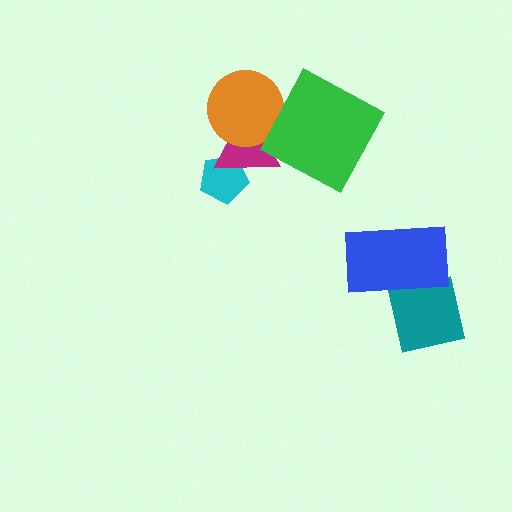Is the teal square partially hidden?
Yes, it is partially covered by another shape.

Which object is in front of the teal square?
The blue rectangle is in front of the teal square.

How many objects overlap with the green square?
0 objects overlap with the green square.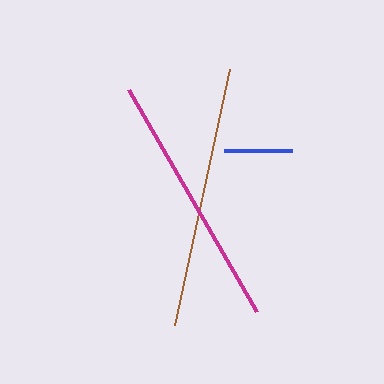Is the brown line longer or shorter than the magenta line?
The brown line is longer than the magenta line.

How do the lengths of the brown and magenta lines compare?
The brown and magenta lines are approximately the same length.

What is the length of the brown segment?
The brown segment is approximately 261 pixels long.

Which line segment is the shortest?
The blue line is the shortest at approximately 69 pixels.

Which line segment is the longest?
The brown line is the longest at approximately 261 pixels.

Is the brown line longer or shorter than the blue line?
The brown line is longer than the blue line.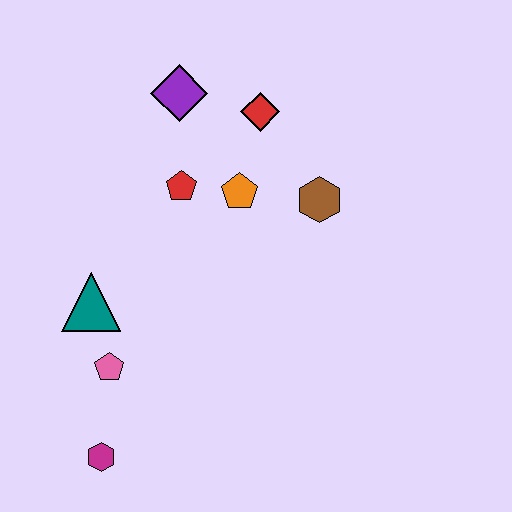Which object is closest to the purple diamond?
The red diamond is closest to the purple diamond.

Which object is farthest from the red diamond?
The magenta hexagon is farthest from the red diamond.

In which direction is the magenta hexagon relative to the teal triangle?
The magenta hexagon is below the teal triangle.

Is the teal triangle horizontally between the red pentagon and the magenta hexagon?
No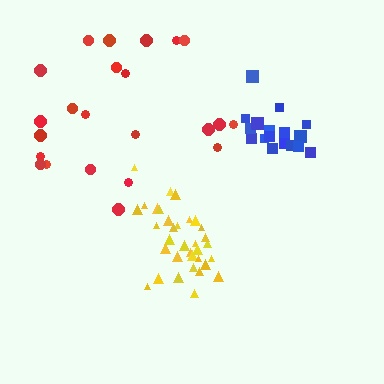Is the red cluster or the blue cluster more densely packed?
Blue.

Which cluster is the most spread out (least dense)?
Red.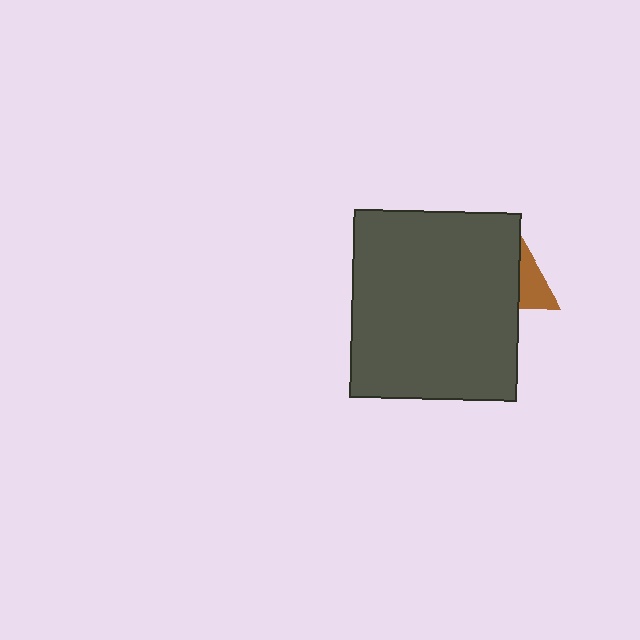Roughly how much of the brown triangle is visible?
A small part of it is visible (roughly 36%).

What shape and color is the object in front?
The object in front is a dark gray rectangle.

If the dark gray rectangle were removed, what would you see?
You would see the complete brown triangle.